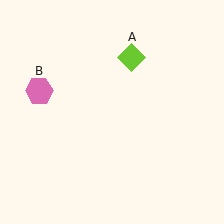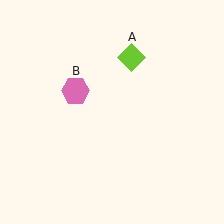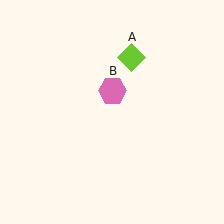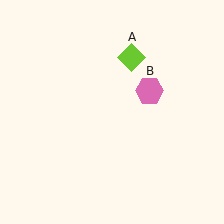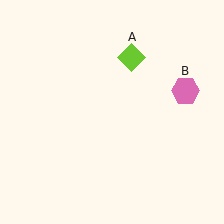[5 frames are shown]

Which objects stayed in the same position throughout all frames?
Lime diamond (object A) remained stationary.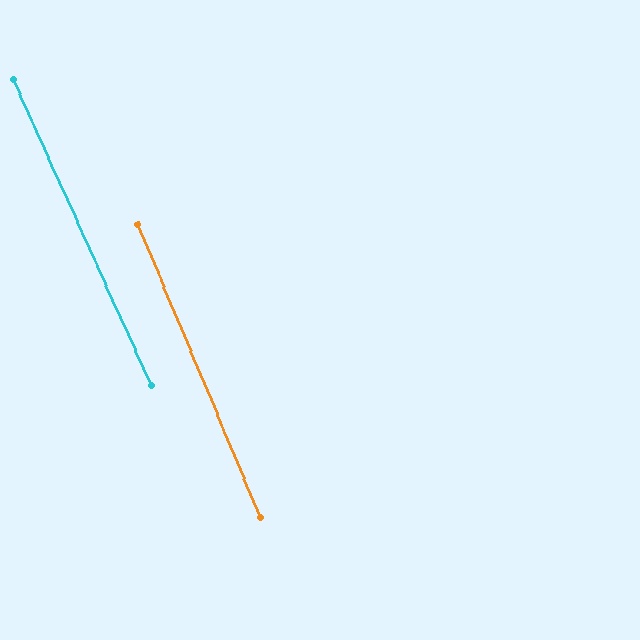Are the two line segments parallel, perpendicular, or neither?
Parallel — their directions differ by only 1.4°.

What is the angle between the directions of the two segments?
Approximately 1 degree.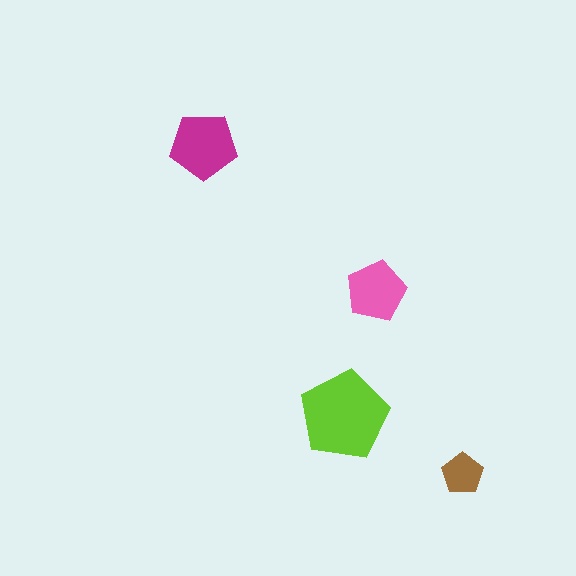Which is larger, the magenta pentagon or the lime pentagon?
The lime one.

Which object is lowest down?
The brown pentagon is bottommost.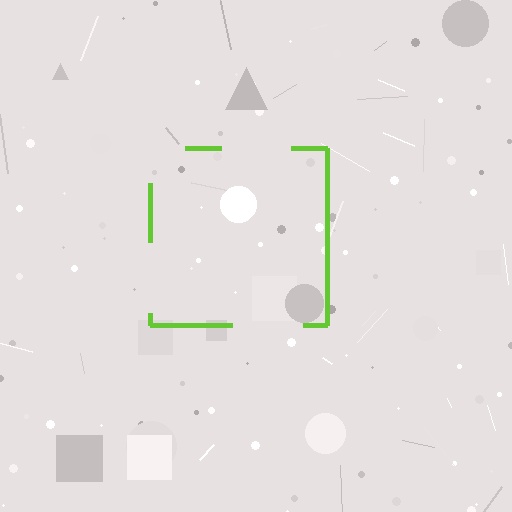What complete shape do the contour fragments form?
The contour fragments form a square.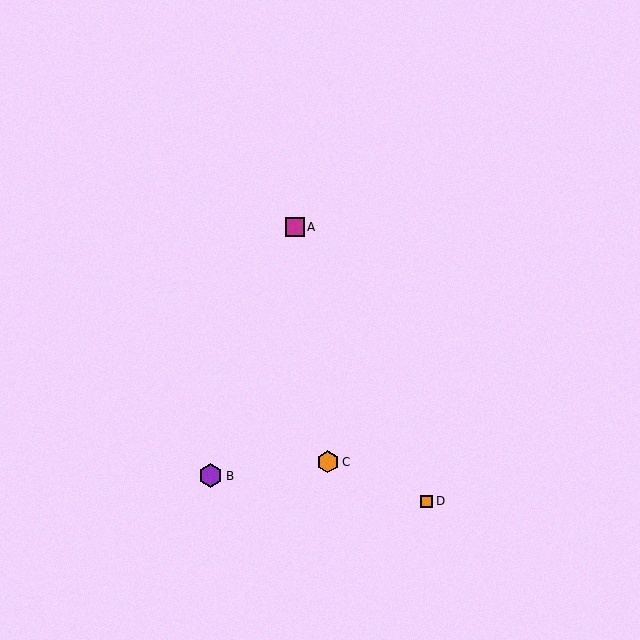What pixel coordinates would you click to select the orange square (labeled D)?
Click at (427, 501) to select the orange square D.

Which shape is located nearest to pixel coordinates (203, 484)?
The purple hexagon (labeled B) at (211, 476) is nearest to that location.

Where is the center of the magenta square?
The center of the magenta square is at (295, 227).